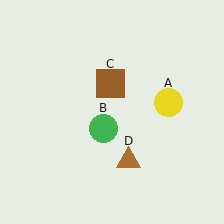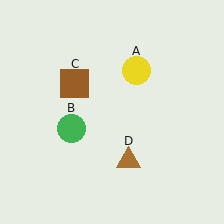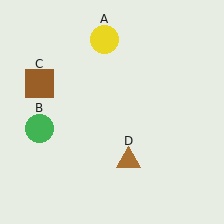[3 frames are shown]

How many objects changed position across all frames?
3 objects changed position: yellow circle (object A), green circle (object B), brown square (object C).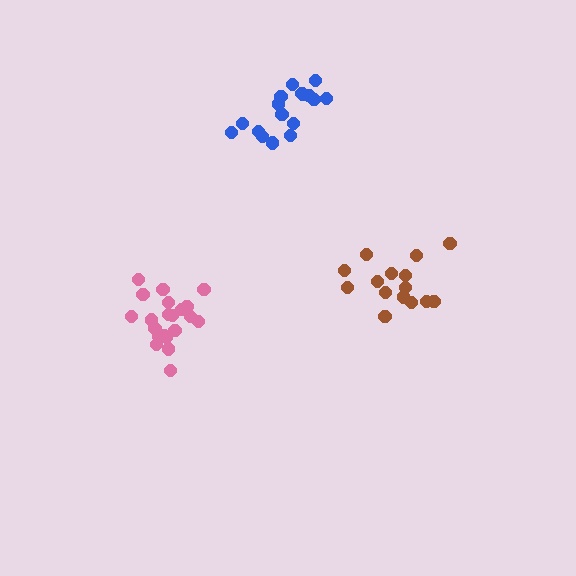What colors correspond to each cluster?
The clusters are colored: blue, pink, brown.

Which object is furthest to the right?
The brown cluster is rightmost.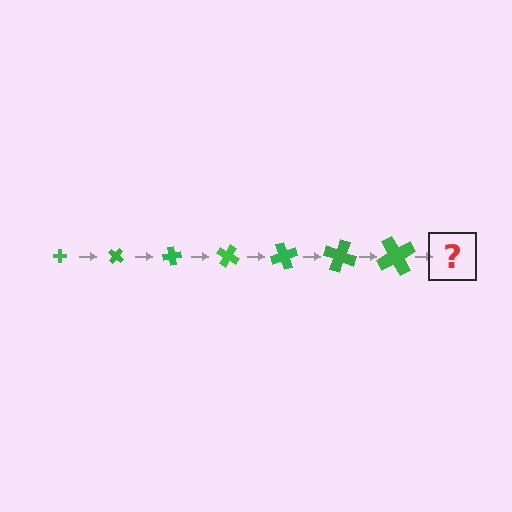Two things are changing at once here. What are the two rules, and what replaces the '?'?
The two rules are that the cross grows larger each step and it rotates 40 degrees each step. The '?' should be a cross, larger than the previous one and rotated 280 degrees from the start.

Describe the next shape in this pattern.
It should be a cross, larger than the previous one and rotated 280 degrees from the start.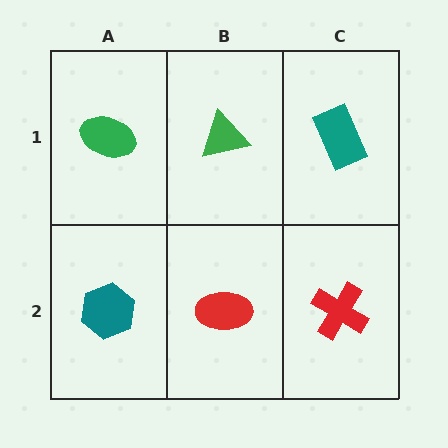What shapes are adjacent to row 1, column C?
A red cross (row 2, column C), a green triangle (row 1, column B).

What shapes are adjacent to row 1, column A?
A teal hexagon (row 2, column A), a green triangle (row 1, column B).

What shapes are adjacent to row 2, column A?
A green ellipse (row 1, column A), a red ellipse (row 2, column B).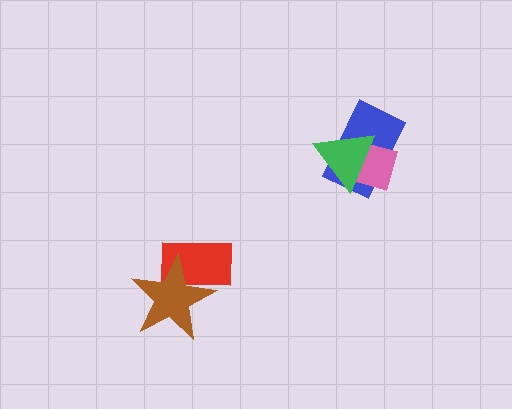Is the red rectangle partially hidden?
Yes, it is partially covered by another shape.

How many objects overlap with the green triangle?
2 objects overlap with the green triangle.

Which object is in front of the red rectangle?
The brown star is in front of the red rectangle.